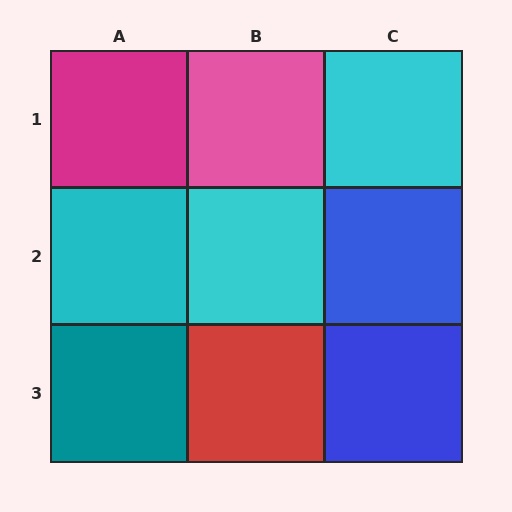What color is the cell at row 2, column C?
Blue.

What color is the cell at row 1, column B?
Pink.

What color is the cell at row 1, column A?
Magenta.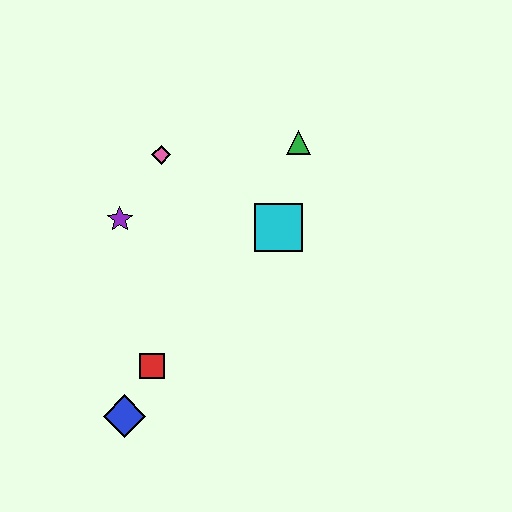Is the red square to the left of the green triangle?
Yes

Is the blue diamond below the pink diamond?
Yes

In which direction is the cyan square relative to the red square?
The cyan square is above the red square.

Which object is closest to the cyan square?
The green triangle is closest to the cyan square.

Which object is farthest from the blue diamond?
The green triangle is farthest from the blue diamond.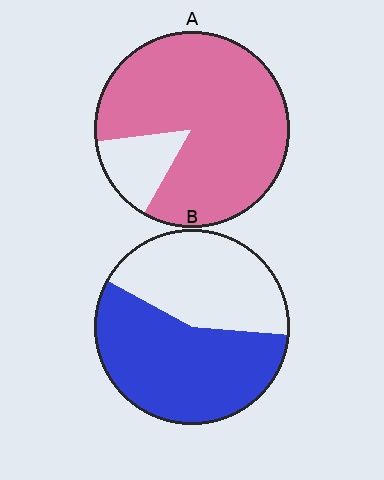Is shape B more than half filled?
Yes.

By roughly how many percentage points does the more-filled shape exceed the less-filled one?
By roughly 30 percentage points (A over B).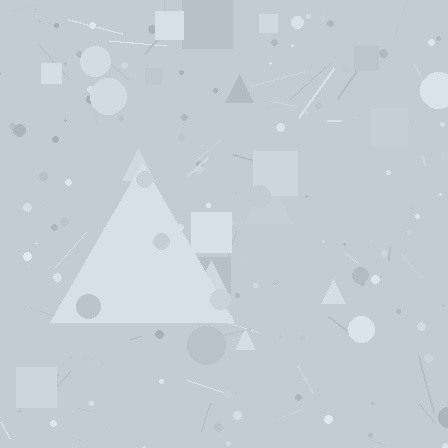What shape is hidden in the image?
A triangle is hidden in the image.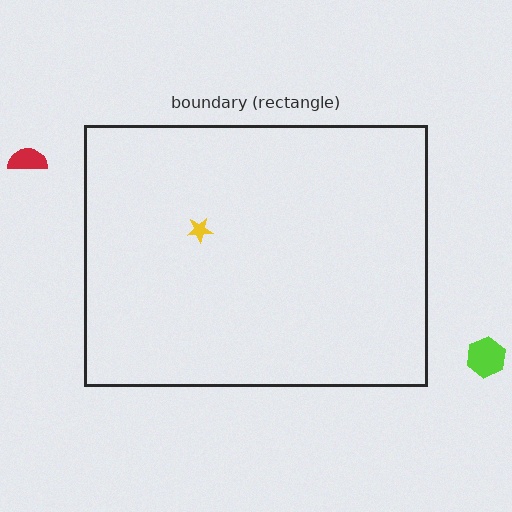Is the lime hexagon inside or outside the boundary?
Outside.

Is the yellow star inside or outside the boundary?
Inside.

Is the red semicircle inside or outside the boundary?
Outside.